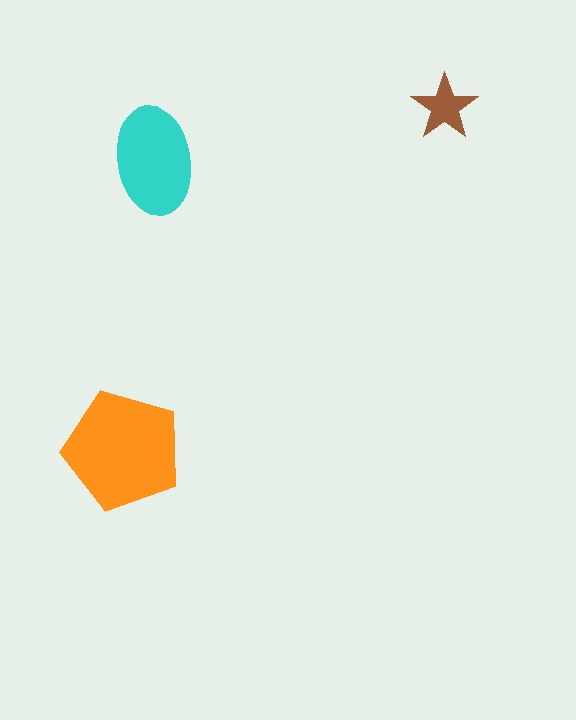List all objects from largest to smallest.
The orange pentagon, the cyan ellipse, the brown star.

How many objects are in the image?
There are 3 objects in the image.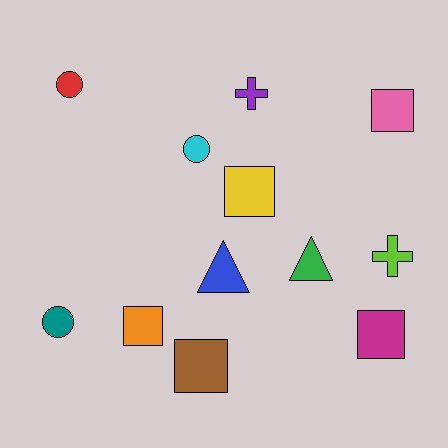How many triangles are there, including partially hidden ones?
There are 2 triangles.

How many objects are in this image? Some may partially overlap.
There are 12 objects.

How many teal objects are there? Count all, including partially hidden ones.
There is 1 teal object.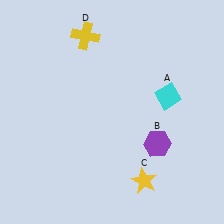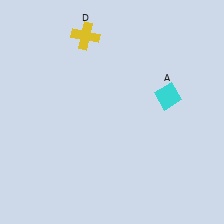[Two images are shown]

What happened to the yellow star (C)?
The yellow star (C) was removed in Image 2. It was in the bottom-right area of Image 1.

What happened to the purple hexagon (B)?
The purple hexagon (B) was removed in Image 2. It was in the bottom-right area of Image 1.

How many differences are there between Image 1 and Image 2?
There are 2 differences between the two images.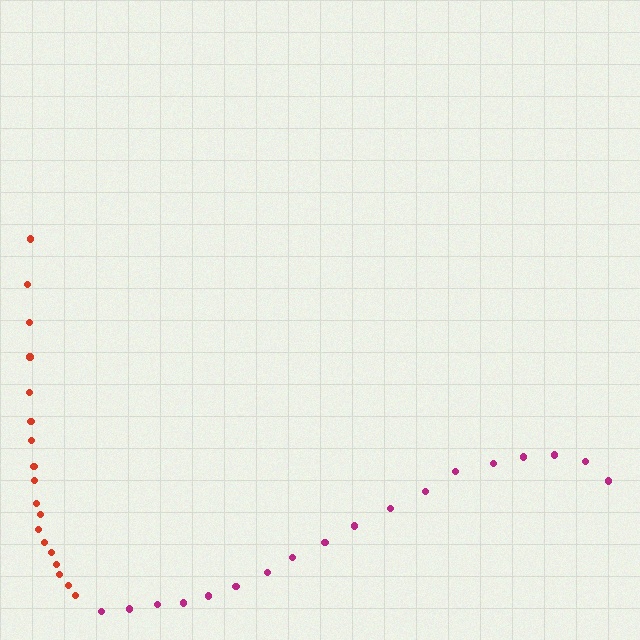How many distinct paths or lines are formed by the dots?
There are 2 distinct paths.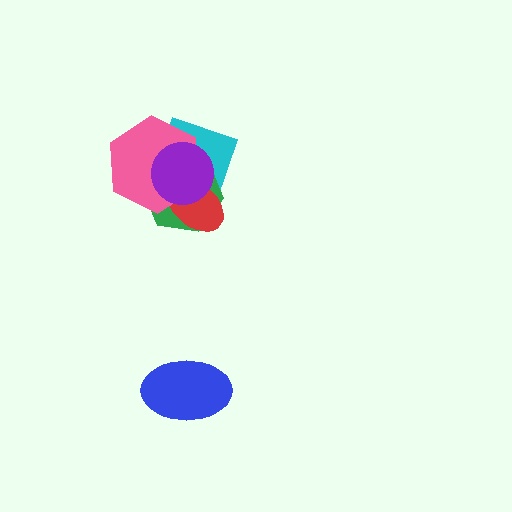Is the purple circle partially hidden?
No, no other shape covers it.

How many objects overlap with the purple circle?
4 objects overlap with the purple circle.